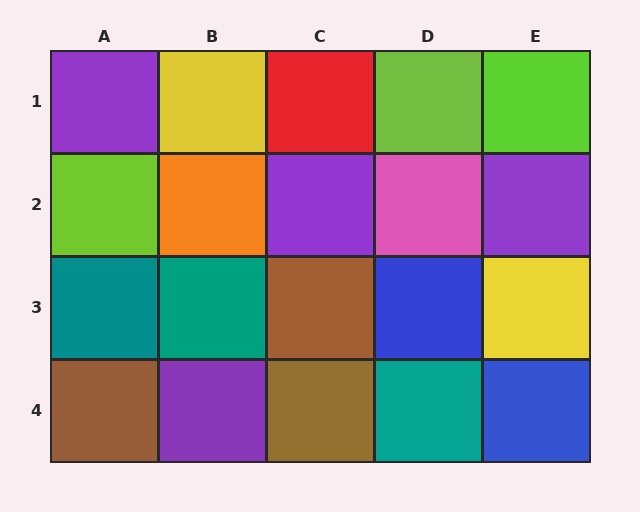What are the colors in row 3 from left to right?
Teal, teal, brown, blue, yellow.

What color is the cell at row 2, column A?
Lime.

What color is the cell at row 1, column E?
Lime.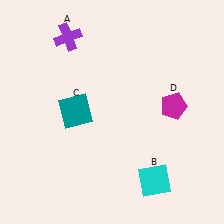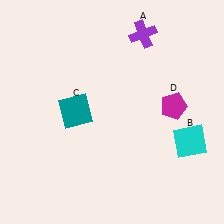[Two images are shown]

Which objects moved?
The objects that moved are: the purple cross (A), the cyan square (B).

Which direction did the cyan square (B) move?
The cyan square (B) moved up.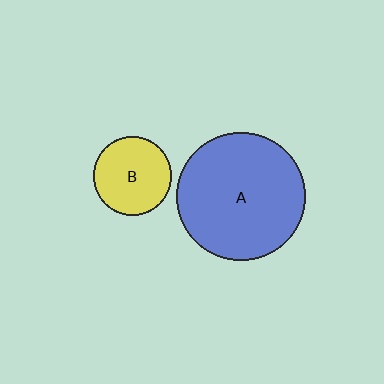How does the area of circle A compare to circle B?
Approximately 2.7 times.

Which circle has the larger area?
Circle A (blue).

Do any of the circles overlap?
No, none of the circles overlap.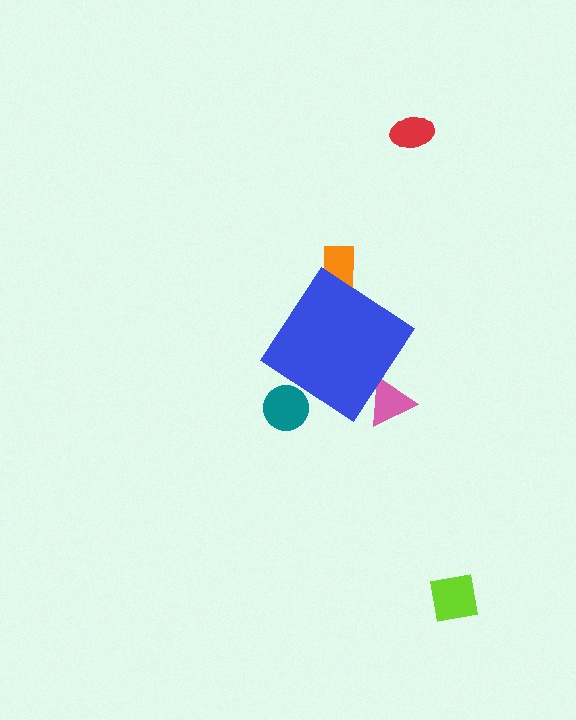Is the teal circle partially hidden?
Yes, the teal circle is partially hidden behind the blue diamond.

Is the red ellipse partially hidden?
No, the red ellipse is fully visible.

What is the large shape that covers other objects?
A blue diamond.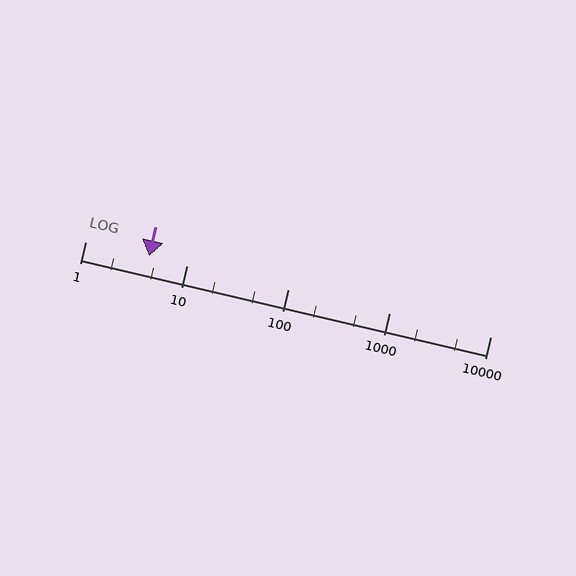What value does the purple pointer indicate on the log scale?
The pointer indicates approximately 4.3.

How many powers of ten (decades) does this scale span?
The scale spans 4 decades, from 1 to 10000.